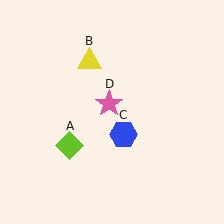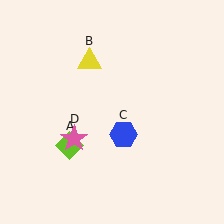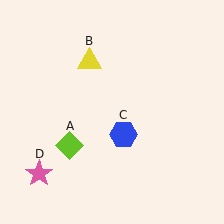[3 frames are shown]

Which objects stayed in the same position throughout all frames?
Lime diamond (object A) and yellow triangle (object B) and blue hexagon (object C) remained stationary.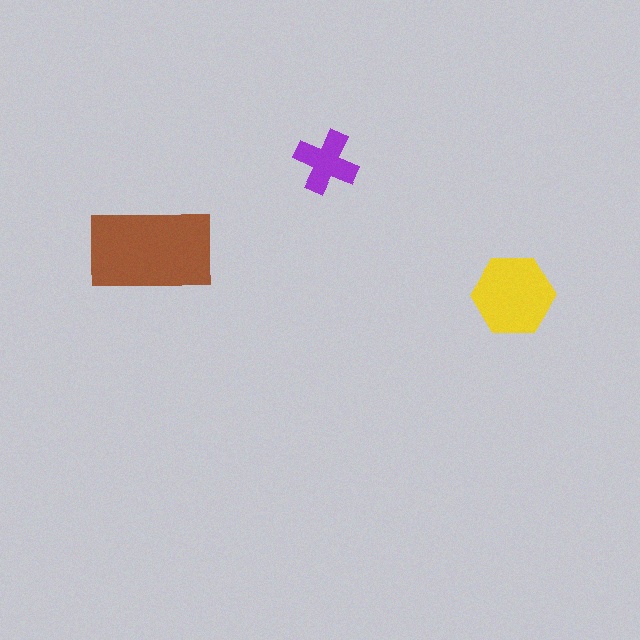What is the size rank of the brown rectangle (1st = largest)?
1st.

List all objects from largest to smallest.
The brown rectangle, the yellow hexagon, the purple cross.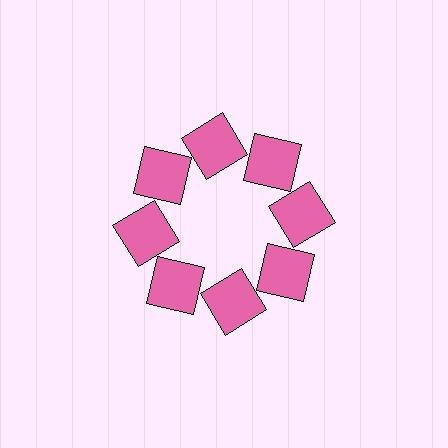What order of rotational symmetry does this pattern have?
This pattern has 8-fold rotational symmetry.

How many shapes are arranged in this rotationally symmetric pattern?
There are 8 shapes, arranged in 8 groups of 1.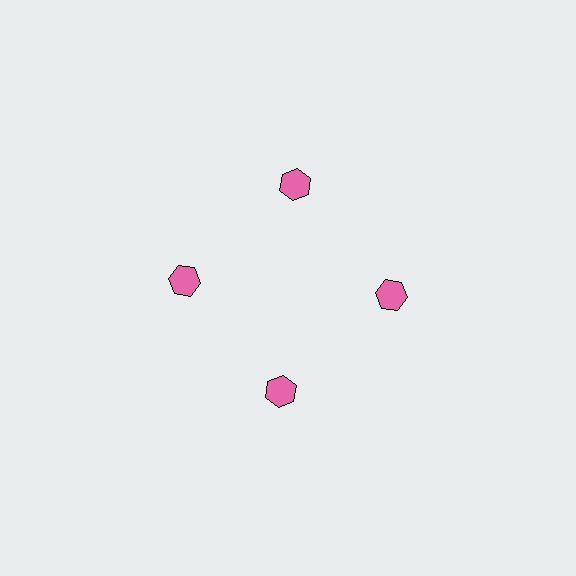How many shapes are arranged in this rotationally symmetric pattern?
There are 4 shapes, arranged in 4 groups of 1.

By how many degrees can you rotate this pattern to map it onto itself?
The pattern maps onto itself every 90 degrees of rotation.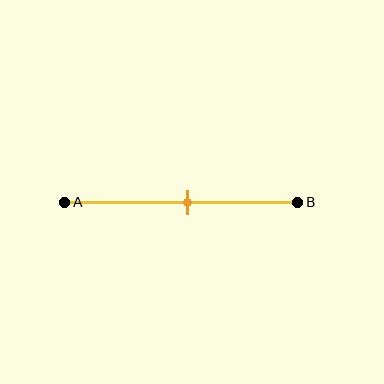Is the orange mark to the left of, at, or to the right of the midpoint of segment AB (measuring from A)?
The orange mark is to the right of the midpoint of segment AB.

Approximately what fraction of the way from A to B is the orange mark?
The orange mark is approximately 55% of the way from A to B.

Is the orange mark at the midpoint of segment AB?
No, the mark is at about 55% from A, not at the 50% midpoint.